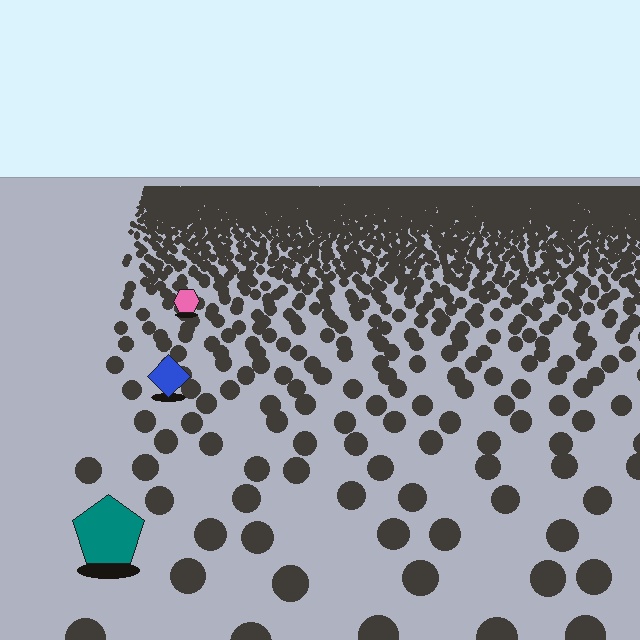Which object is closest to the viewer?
The teal pentagon is closest. The texture marks near it are larger and more spread out.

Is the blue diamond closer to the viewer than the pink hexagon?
Yes. The blue diamond is closer — you can tell from the texture gradient: the ground texture is coarser near it.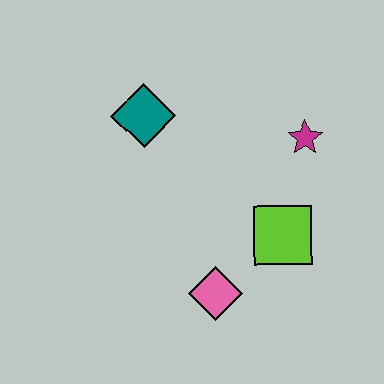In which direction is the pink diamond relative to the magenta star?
The pink diamond is below the magenta star.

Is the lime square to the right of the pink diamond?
Yes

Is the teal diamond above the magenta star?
Yes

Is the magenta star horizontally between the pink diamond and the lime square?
No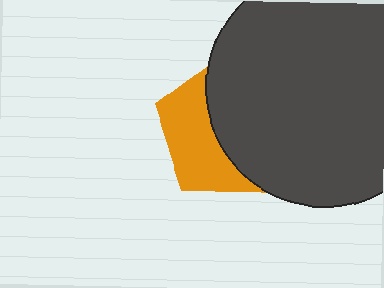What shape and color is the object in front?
The object in front is a dark gray circle.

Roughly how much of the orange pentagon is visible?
A small part of it is visible (roughly 42%).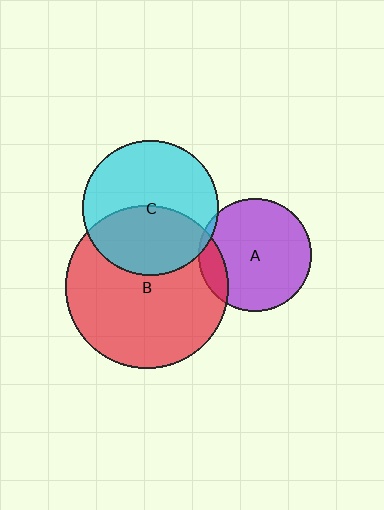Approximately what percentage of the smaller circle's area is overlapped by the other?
Approximately 45%.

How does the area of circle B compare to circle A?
Approximately 2.1 times.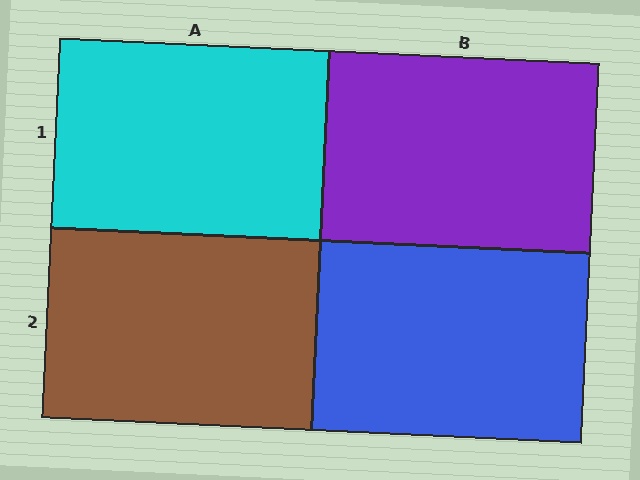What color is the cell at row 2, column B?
Blue.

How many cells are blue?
1 cell is blue.